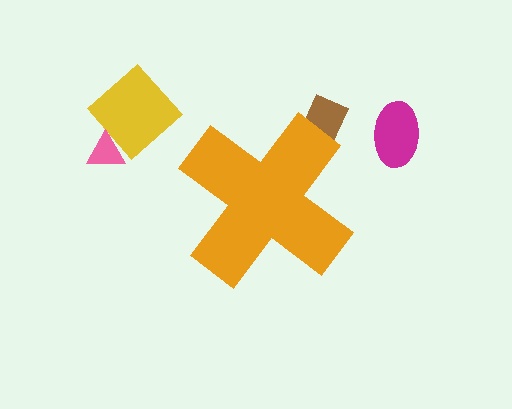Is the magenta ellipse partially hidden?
No, the magenta ellipse is fully visible.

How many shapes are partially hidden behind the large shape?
1 shape is partially hidden.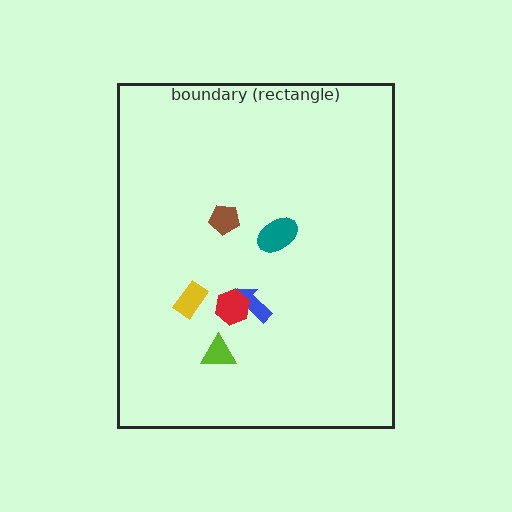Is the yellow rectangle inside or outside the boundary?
Inside.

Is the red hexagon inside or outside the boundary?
Inside.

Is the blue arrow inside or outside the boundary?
Inside.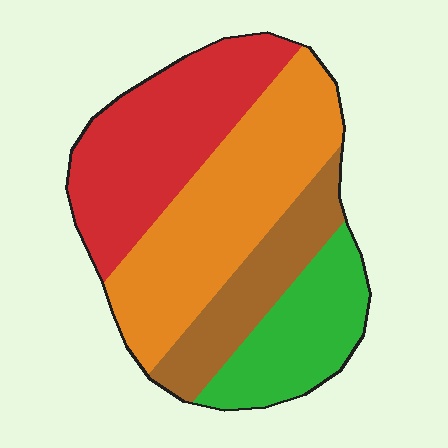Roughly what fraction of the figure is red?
Red takes up about one third (1/3) of the figure.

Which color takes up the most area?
Orange, at roughly 35%.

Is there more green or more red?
Red.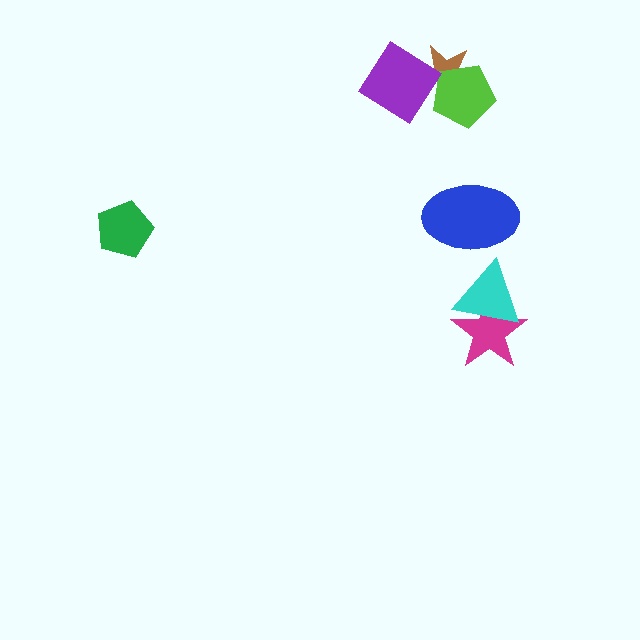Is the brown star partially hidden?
Yes, it is partially covered by another shape.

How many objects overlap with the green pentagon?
0 objects overlap with the green pentagon.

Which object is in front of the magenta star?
The cyan triangle is in front of the magenta star.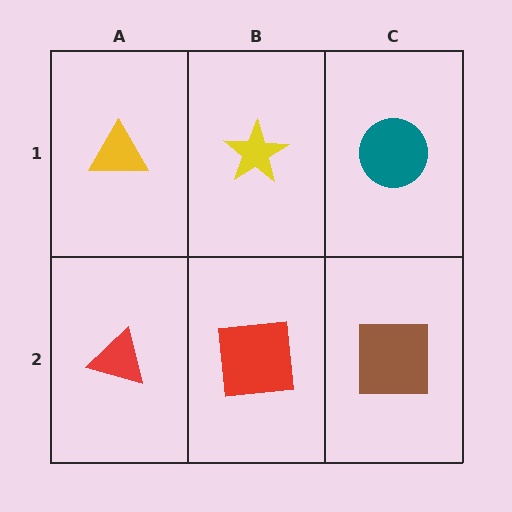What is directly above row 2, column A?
A yellow triangle.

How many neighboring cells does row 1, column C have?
2.